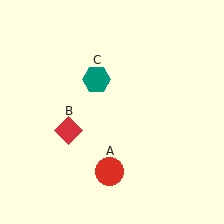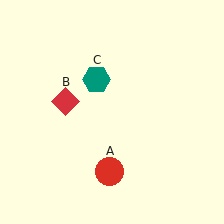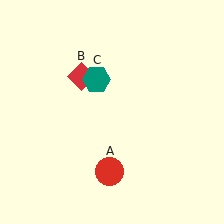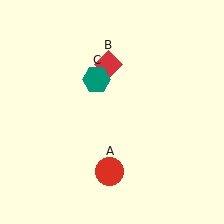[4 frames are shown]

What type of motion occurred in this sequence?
The red diamond (object B) rotated clockwise around the center of the scene.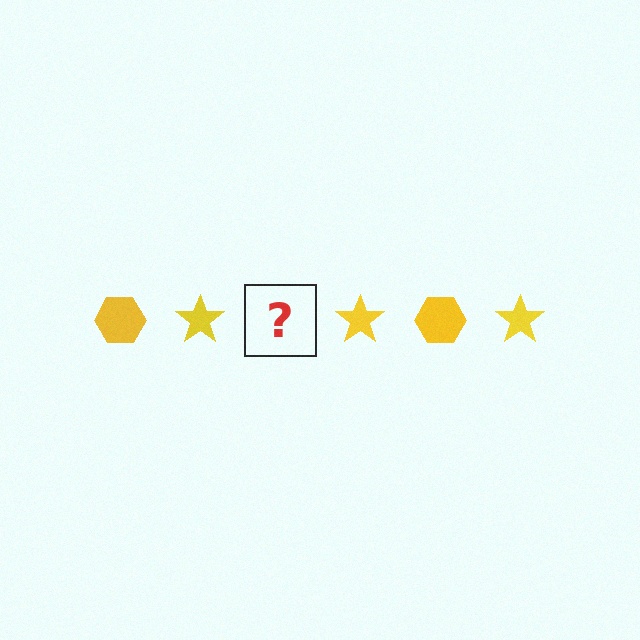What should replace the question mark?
The question mark should be replaced with a yellow hexagon.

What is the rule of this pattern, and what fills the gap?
The rule is that the pattern cycles through hexagon, star shapes in yellow. The gap should be filled with a yellow hexagon.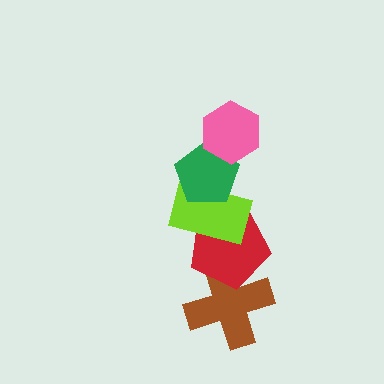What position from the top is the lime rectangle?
The lime rectangle is 3rd from the top.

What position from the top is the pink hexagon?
The pink hexagon is 1st from the top.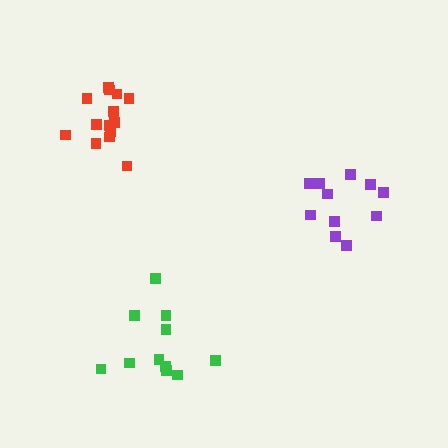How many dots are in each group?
Group 1: 14 dots, Group 2: 11 dots, Group 3: 11 dots (36 total).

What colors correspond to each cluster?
The clusters are colored: red, green, purple.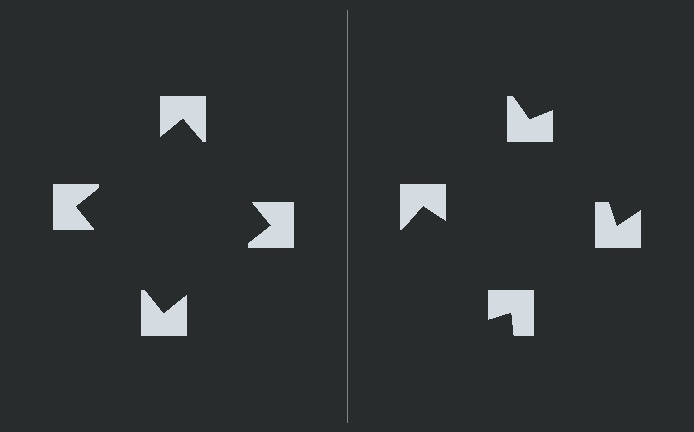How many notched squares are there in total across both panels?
8 — 4 on each side.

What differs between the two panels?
The notched squares are positioned identically on both sides; only the wedge orientations differ. On the left they align to a square; on the right they are misaligned.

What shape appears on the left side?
An illusory square.